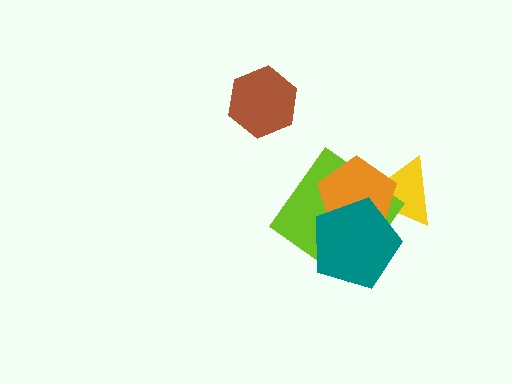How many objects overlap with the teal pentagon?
3 objects overlap with the teal pentagon.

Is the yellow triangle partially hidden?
Yes, it is partially covered by another shape.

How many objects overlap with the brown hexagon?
0 objects overlap with the brown hexagon.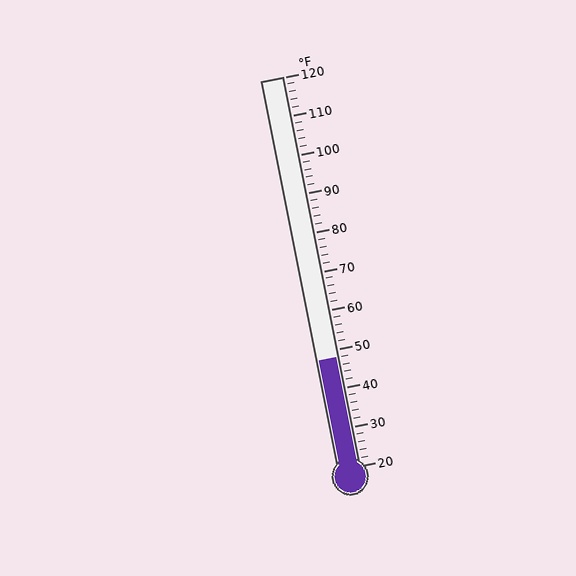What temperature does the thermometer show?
The thermometer shows approximately 48°F.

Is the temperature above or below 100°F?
The temperature is below 100°F.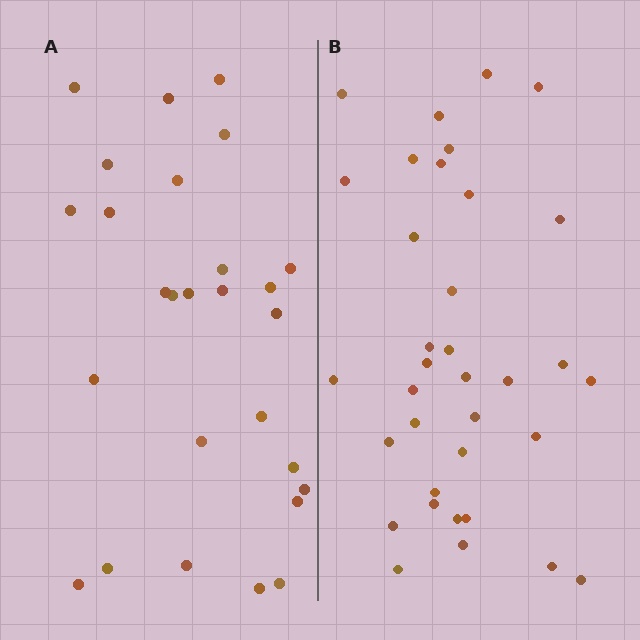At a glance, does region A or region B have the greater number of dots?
Region B (the right region) has more dots.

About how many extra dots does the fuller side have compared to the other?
Region B has roughly 8 or so more dots than region A.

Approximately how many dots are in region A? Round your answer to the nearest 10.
About 30 dots. (The exact count is 27, which rounds to 30.)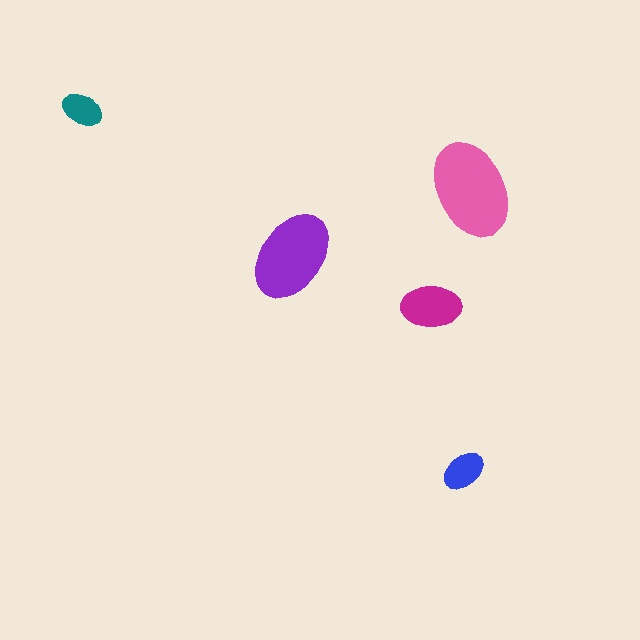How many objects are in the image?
There are 5 objects in the image.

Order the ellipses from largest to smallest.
the pink one, the purple one, the magenta one, the blue one, the teal one.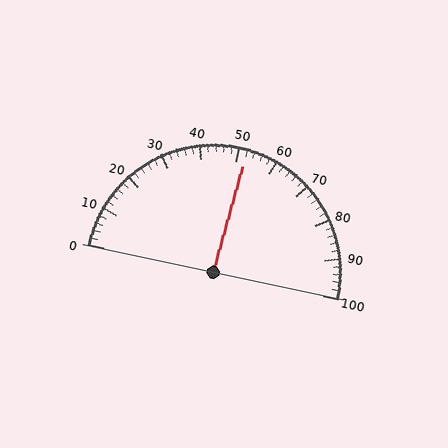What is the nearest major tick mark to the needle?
The nearest major tick mark is 50.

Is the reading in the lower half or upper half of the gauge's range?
The reading is in the upper half of the range (0 to 100).